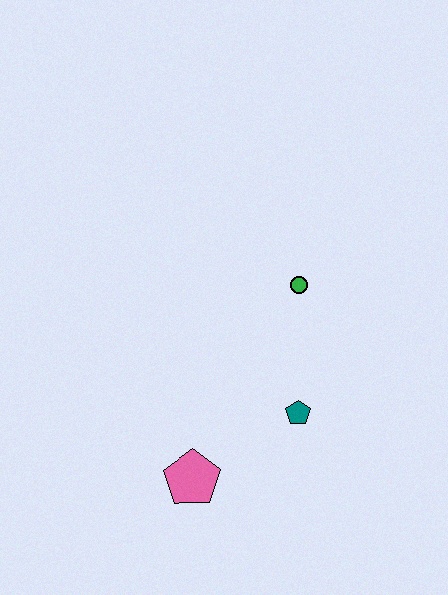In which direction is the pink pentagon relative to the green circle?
The pink pentagon is below the green circle.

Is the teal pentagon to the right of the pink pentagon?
Yes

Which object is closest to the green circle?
The teal pentagon is closest to the green circle.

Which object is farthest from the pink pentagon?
The green circle is farthest from the pink pentagon.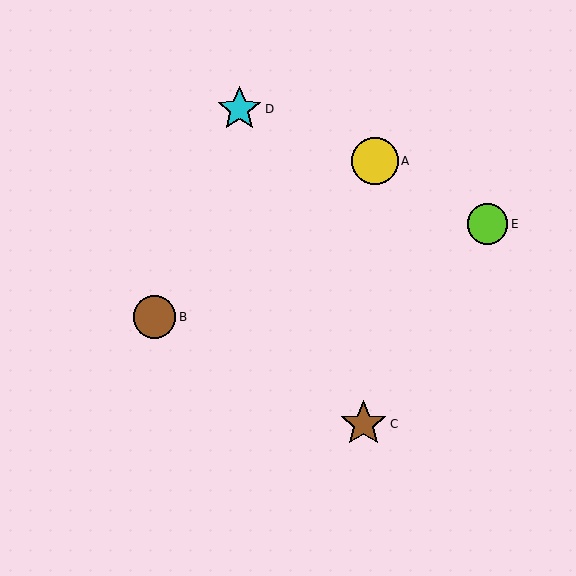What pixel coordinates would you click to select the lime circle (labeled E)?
Click at (488, 224) to select the lime circle E.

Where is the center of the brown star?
The center of the brown star is at (364, 424).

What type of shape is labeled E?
Shape E is a lime circle.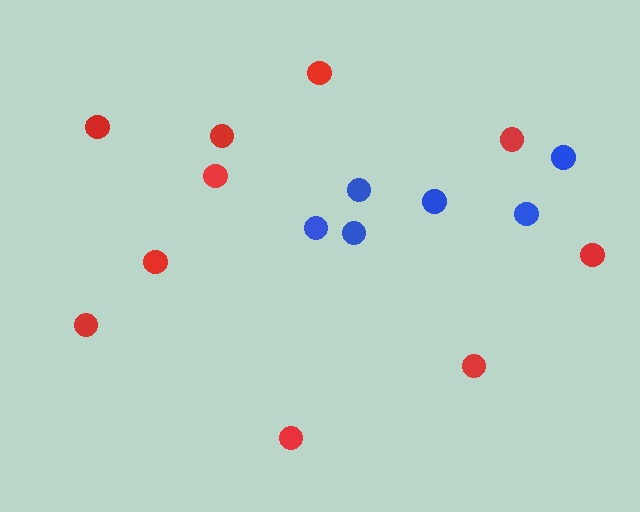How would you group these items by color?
There are 2 groups: one group of red circles (10) and one group of blue circles (6).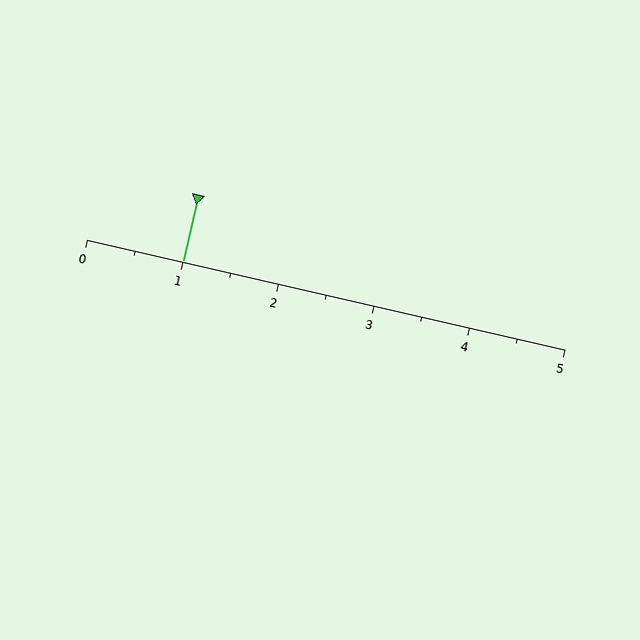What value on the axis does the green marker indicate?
The marker indicates approximately 1.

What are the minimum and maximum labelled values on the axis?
The axis runs from 0 to 5.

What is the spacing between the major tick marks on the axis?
The major ticks are spaced 1 apart.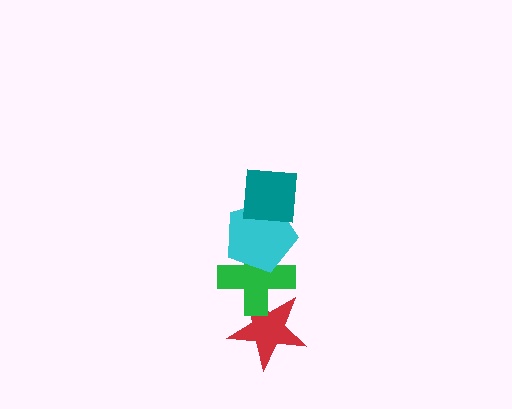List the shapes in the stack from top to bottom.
From top to bottom: the teal square, the cyan pentagon, the green cross, the red star.